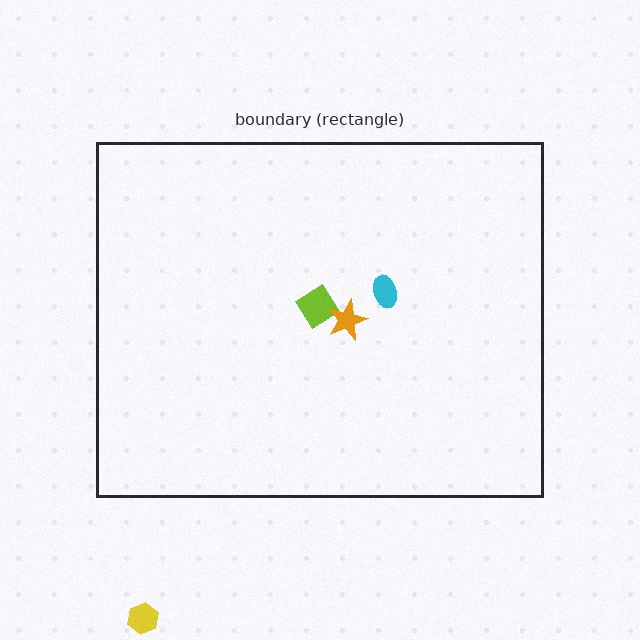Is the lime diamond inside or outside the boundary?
Inside.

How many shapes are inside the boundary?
3 inside, 1 outside.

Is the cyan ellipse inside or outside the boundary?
Inside.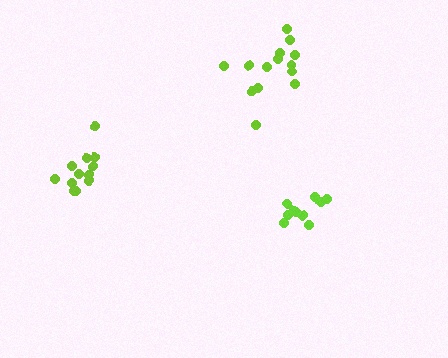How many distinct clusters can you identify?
There are 3 distinct clusters.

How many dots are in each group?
Group 1: 14 dots, Group 2: 11 dots, Group 3: 12 dots (37 total).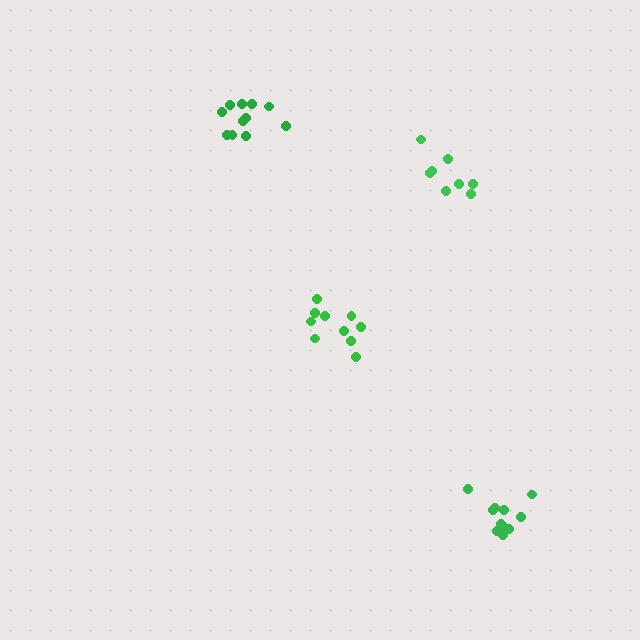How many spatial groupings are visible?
There are 4 spatial groupings.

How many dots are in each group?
Group 1: 11 dots, Group 2: 10 dots, Group 3: 8 dots, Group 4: 12 dots (41 total).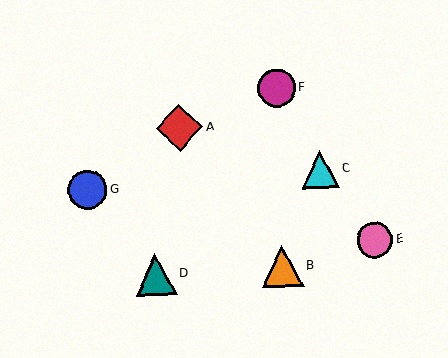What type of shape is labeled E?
Shape E is a pink circle.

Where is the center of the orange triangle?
The center of the orange triangle is at (282, 266).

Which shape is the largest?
The red diamond (labeled A) is the largest.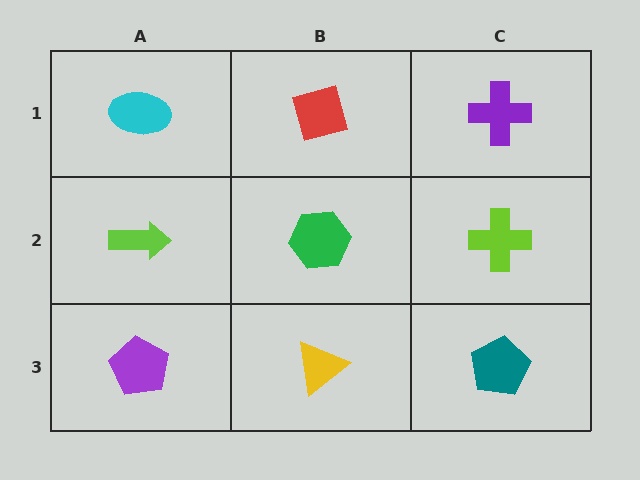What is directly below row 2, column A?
A purple pentagon.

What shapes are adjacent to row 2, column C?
A purple cross (row 1, column C), a teal pentagon (row 3, column C), a green hexagon (row 2, column B).